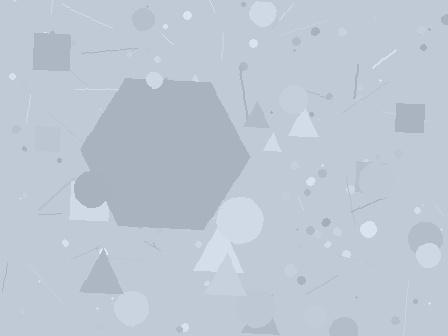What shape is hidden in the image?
A hexagon is hidden in the image.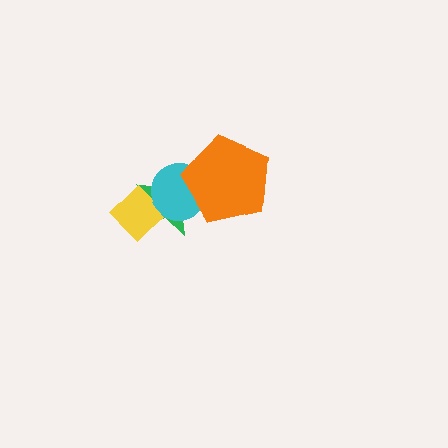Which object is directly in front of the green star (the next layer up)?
The yellow diamond is directly in front of the green star.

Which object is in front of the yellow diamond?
The cyan circle is in front of the yellow diamond.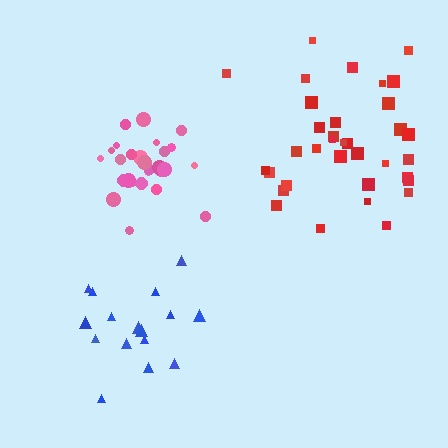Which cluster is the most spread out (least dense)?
Red.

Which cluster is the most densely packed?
Pink.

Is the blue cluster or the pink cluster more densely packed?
Pink.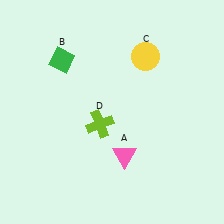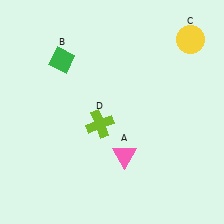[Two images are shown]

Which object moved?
The yellow circle (C) moved right.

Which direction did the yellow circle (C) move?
The yellow circle (C) moved right.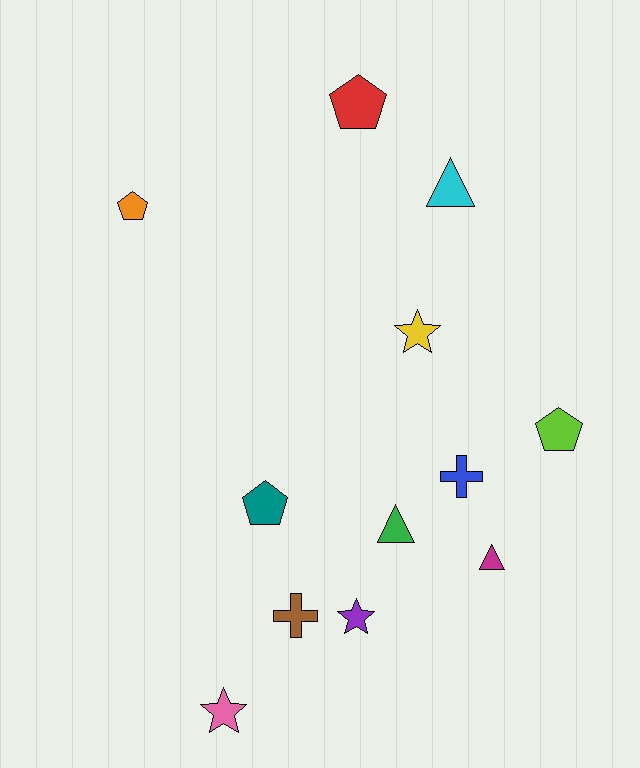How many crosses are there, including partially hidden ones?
There are 2 crosses.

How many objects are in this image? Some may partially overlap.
There are 12 objects.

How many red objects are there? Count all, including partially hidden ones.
There is 1 red object.